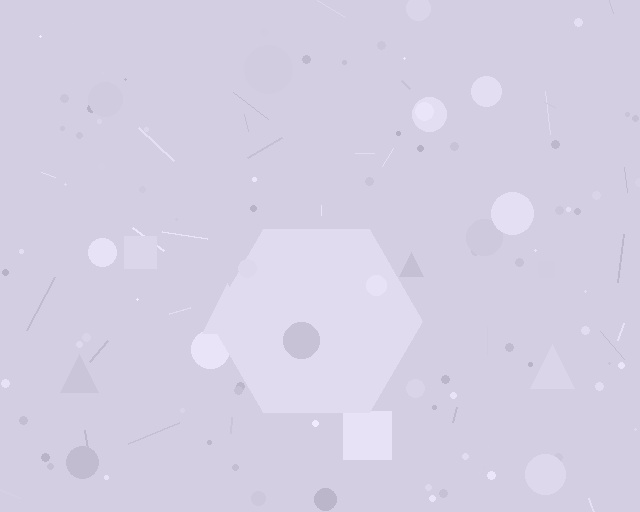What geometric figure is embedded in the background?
A hexagon is embedded in the background.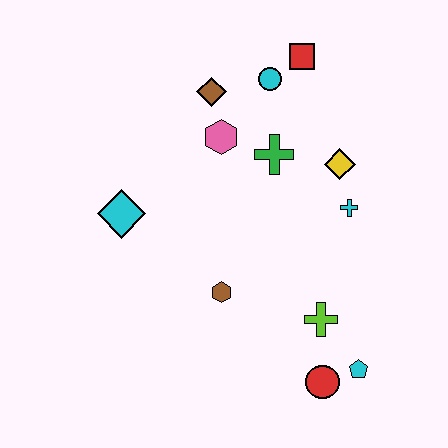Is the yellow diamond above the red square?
No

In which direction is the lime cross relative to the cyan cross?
The lime cross is below the cyan cross.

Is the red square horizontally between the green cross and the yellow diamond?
Yes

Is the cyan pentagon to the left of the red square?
No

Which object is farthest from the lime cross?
The red square is farthest from the lime cross.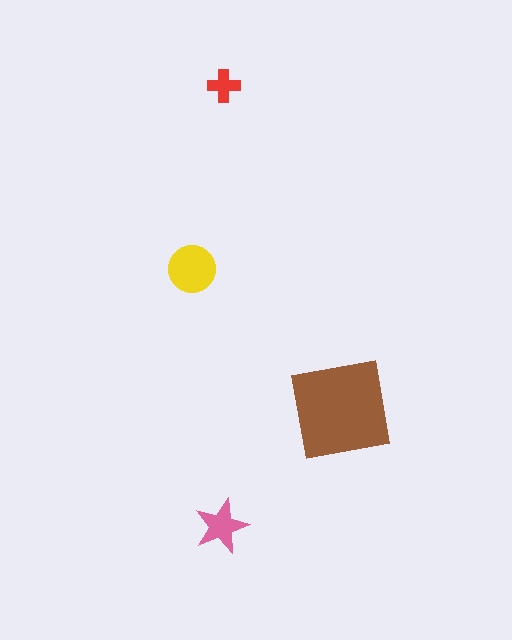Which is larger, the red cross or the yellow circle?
The yellow circle.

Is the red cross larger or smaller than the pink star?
Smaller.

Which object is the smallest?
The red cross.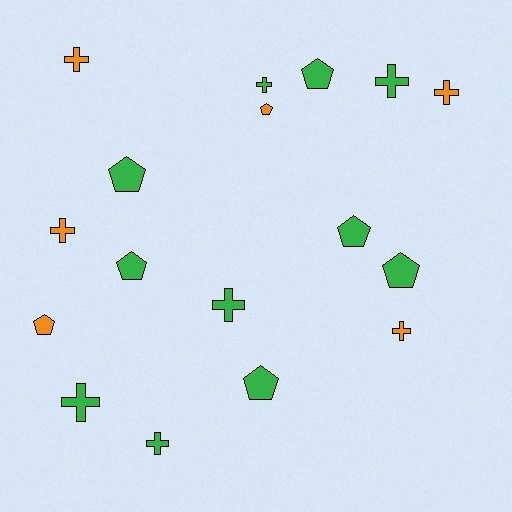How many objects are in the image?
There are 17 objects.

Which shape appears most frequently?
Cross, with 9 objects.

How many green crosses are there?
There are 5 green crosses.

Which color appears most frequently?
Green, with 11 objects.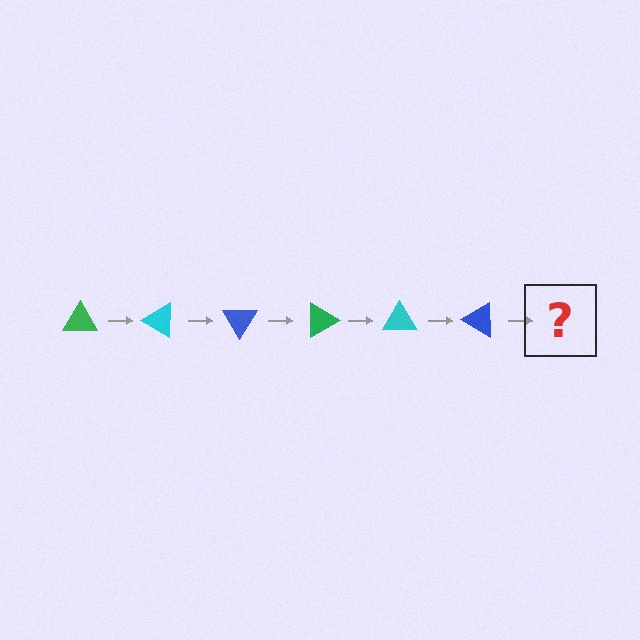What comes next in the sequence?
The next element should be a green triangle, rotated 180 degrees from the start.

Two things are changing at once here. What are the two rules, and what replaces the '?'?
The two rules are that it rotates 30 degrees each step and the color cycles through green, cyan, and blue. The '?' should be a green triangle, rotated 180 degrees from the start.